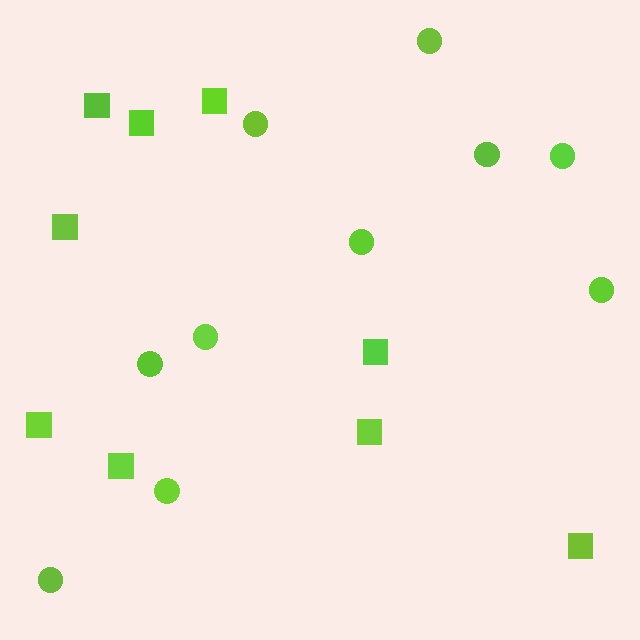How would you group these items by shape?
There are 2 groups: one group of circles (10) and one group of squares (9).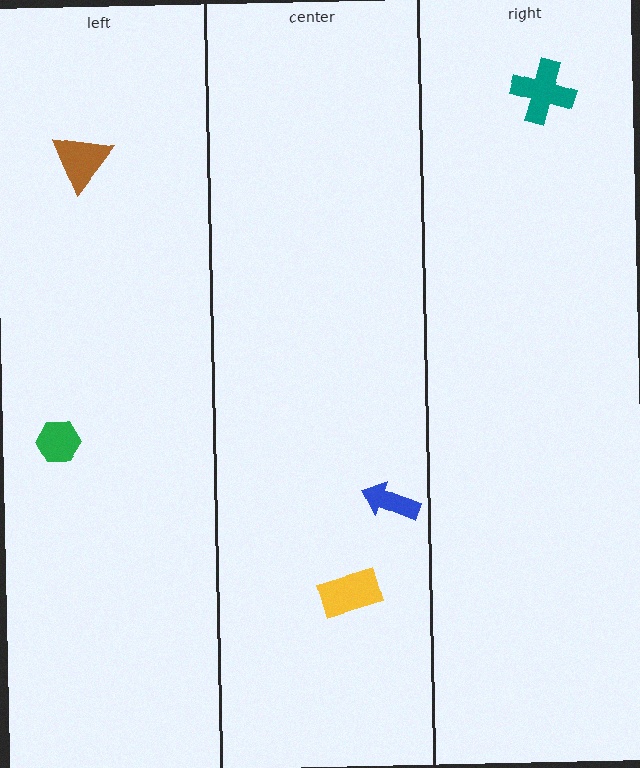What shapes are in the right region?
The teal cross.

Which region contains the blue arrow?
The center region.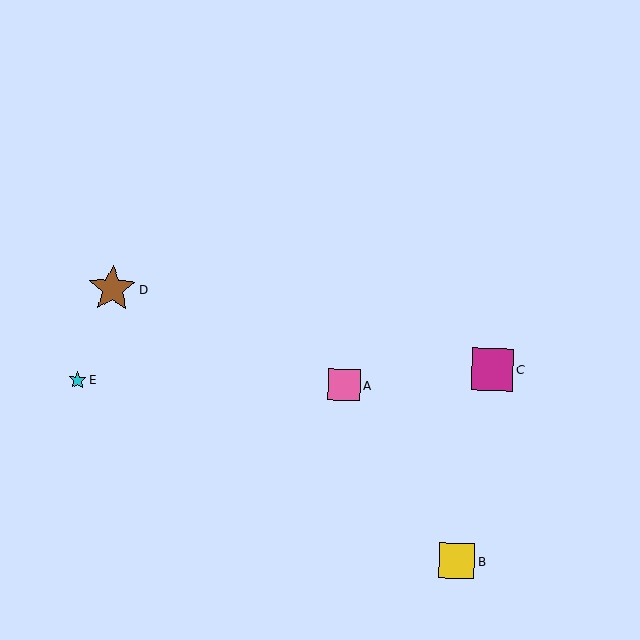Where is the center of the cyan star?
The center of the cyan star is at (77, 380).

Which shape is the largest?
The brown star (labeled D) is the largest.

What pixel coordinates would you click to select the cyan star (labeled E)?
Click at (77, 380) to select the cyan star E.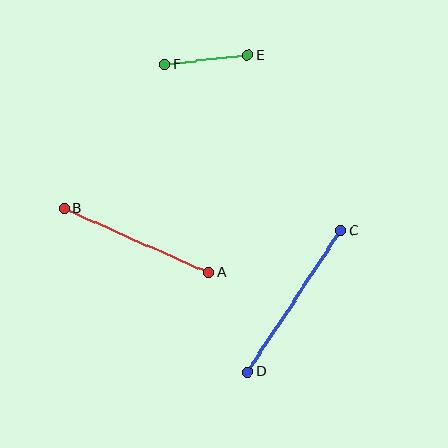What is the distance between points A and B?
The distance is approximately 158 pixels.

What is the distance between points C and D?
The distance is approximately 169 pixels.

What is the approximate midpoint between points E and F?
The midpoint is at approximately (206, 60) pixels.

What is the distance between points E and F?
The distance is approximately 83 pixels.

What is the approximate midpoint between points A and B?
The midpoint is at approximately (136, 240) pixels.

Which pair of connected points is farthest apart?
Points C and D are farthest apart.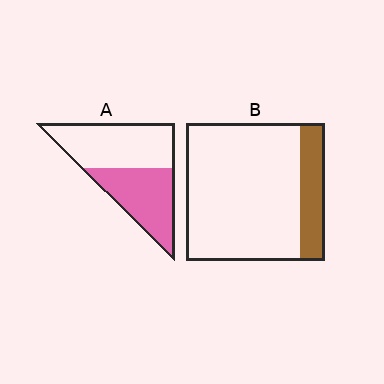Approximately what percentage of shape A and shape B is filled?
A is approximately 45% and B is approximately 20%.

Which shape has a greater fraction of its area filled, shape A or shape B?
Shape A.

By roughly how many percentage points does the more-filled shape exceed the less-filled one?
By roughly 30 percentage points (A over B).